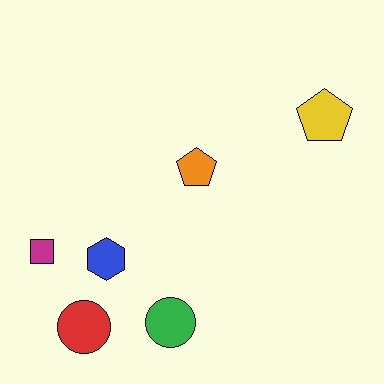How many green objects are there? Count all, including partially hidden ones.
There is 1 green object.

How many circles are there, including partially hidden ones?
There are 2 circles.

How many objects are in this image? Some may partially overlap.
There are 6 objects.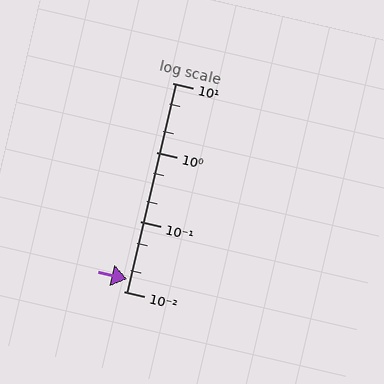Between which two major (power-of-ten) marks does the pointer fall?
The pointer is between 0.01 and 0.1.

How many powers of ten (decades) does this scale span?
The scale spans 3 decades, from 0.01 to 10.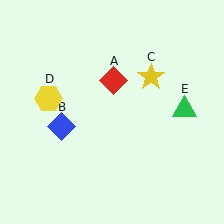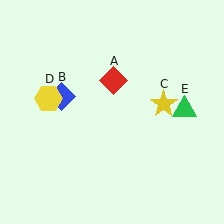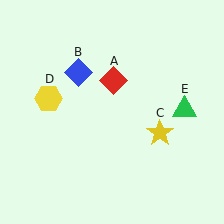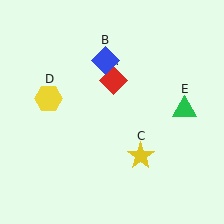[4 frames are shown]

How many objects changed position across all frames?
2 objects changed position: blue diamond (object B), yellow star (object C).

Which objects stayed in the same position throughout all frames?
Red diamond (object A) and yellow hexagon (object D) and green triangle (object E) remained stationary.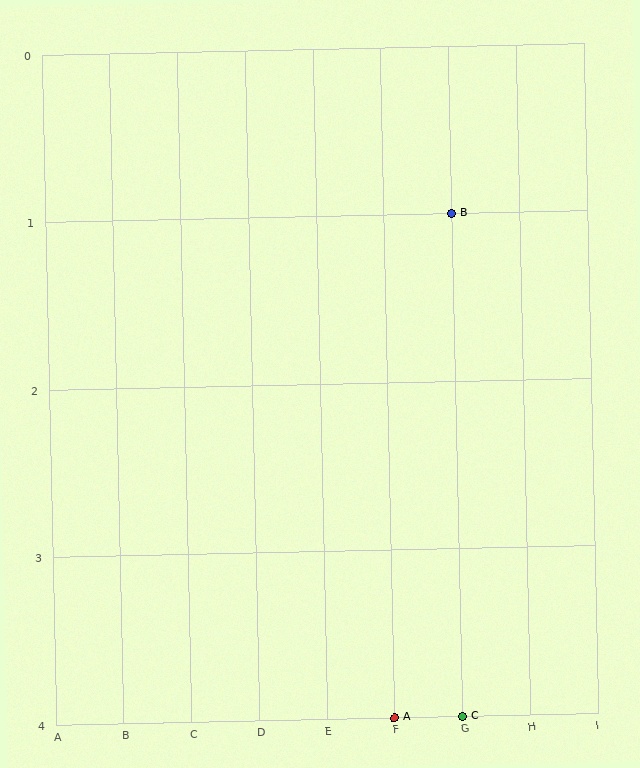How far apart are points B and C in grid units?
Points B and C are 3 rows apart.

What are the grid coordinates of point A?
Point A is at grid coordinates (F, 4).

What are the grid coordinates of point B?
Point B is at grid coordinates (G, 1).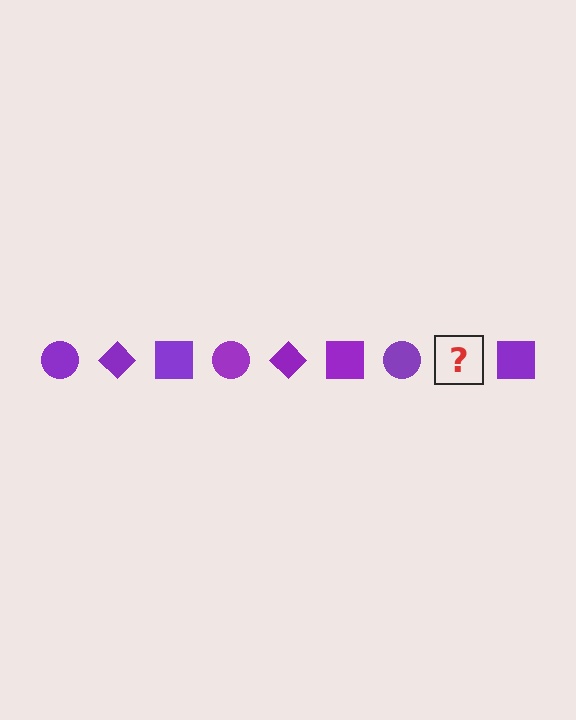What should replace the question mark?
The question mark should be replaced with a purple diamond.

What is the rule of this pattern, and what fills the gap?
The rule is that the pattern cycles through circle, diamond, square shapes in purple. The gap should be filled with a purple diamond.